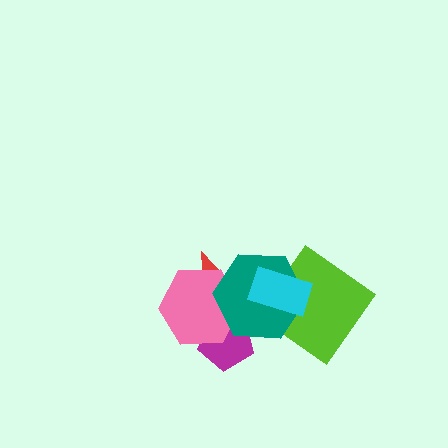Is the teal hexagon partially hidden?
Yes, it is partially covered by another shape.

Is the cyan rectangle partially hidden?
No, no other shape covers it.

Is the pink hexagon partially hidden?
Yes, it is partially covered by another shape.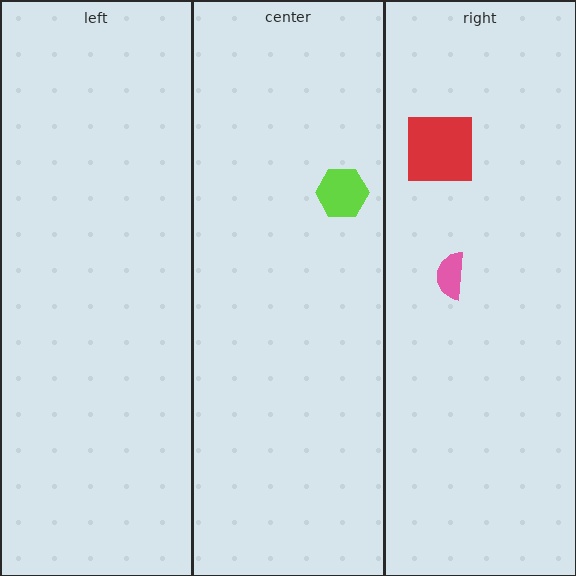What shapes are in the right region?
The red square, the pink semicircle.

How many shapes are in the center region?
1.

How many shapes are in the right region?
2.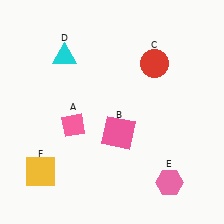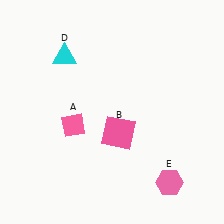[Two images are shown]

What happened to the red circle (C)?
The red circle (C) was removed in Image 2. It was in the top-right area of Image 1.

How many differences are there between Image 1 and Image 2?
There are 2 differences between the two images.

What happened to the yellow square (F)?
The yellow square (F) was removed in Image 2. It was in the bottom-left area of Image 1.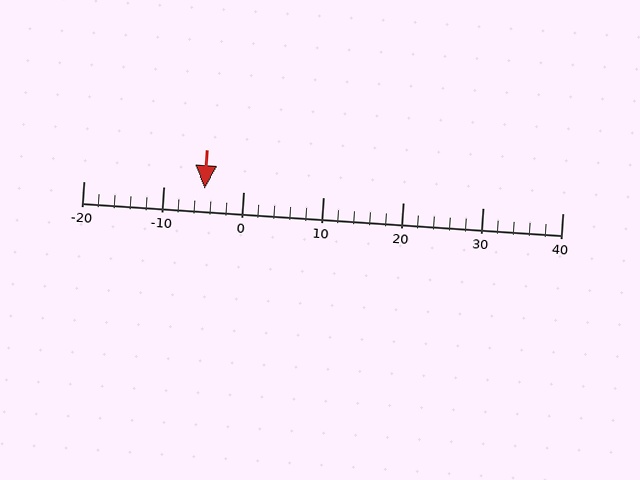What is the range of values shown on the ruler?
The ruler shows values from -20 to 40.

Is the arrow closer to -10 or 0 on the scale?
The arrow is closer to 0.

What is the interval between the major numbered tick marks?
The major tick marks are spaced 10 units apart.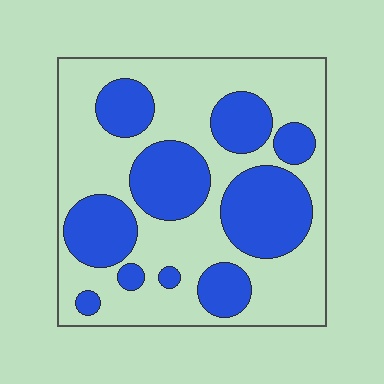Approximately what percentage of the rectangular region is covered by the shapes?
Approximately 40%.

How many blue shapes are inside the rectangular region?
10.